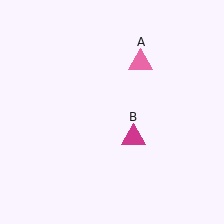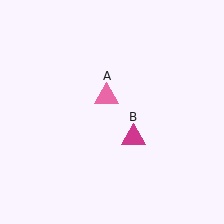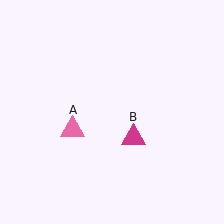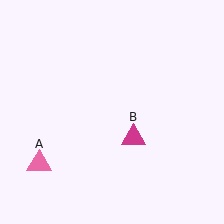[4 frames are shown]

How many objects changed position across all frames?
1 object changed position: pink triangle (object A).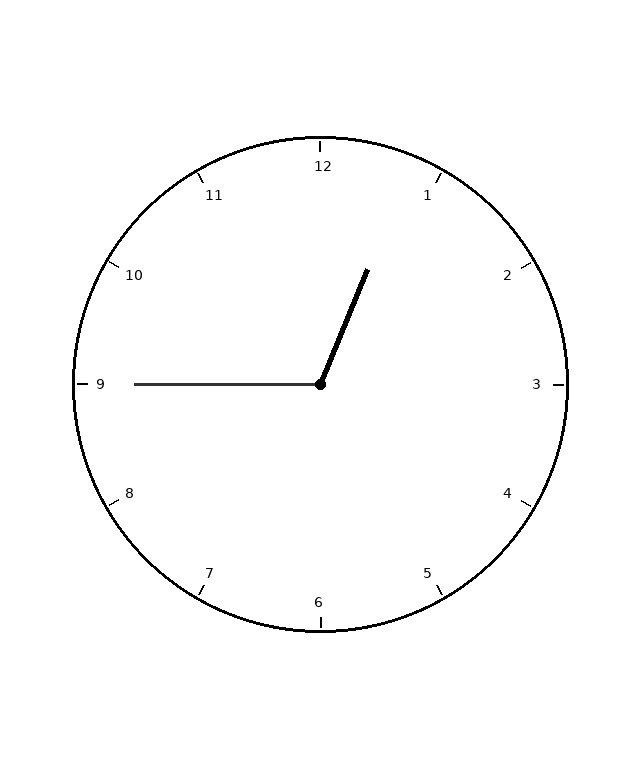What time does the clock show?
12:45.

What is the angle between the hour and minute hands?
Approximately 112 degrees.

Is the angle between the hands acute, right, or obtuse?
It is obtuse.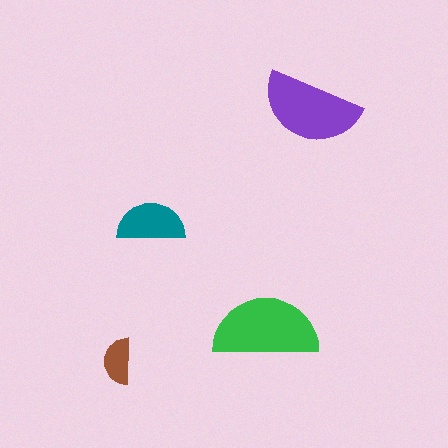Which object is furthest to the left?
The brown semicircle is leftmost.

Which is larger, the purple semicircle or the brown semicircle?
The purple one.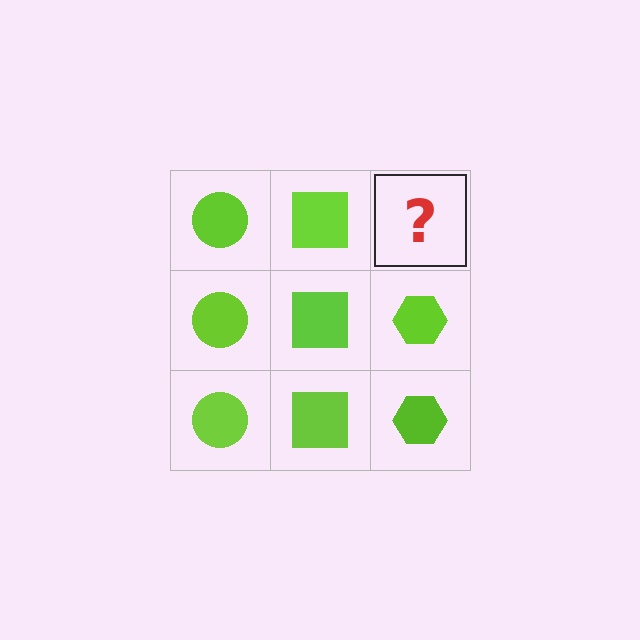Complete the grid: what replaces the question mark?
The question mark should be replaced with a lime hexagon.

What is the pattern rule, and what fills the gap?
The rule is that each column has a consistent shape. The gap should be filled with a lime hexagon.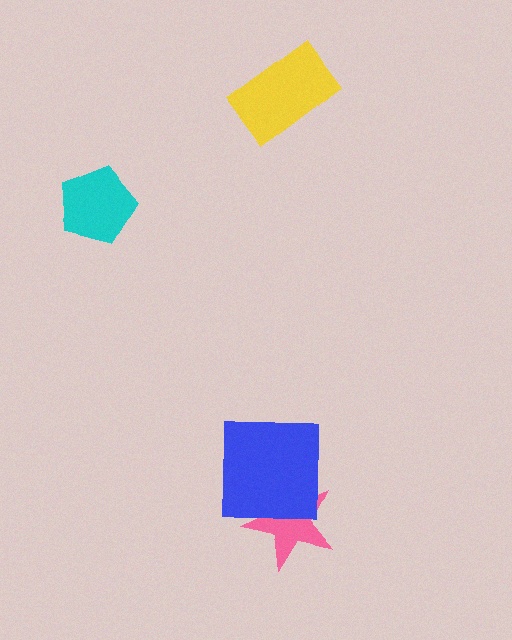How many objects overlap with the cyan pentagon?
0 objects overlap with the cyan pentagon.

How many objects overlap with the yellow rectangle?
0 objects overlap with the yellow rectangle.